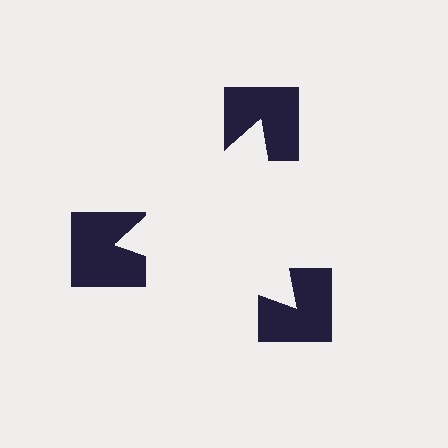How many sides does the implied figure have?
3 sides.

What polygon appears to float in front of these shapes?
An illusory triangle — its edges are inferred from the aligned wedge cuts in the notched squares, not physically drawn.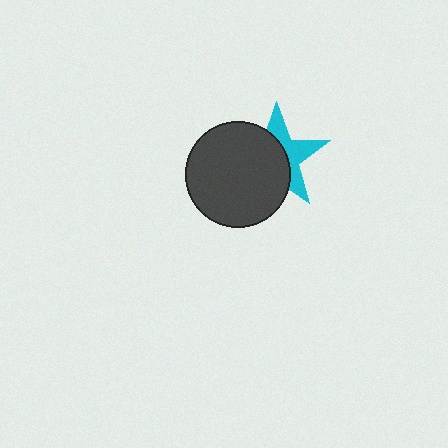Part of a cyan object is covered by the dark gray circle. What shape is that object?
It is a star.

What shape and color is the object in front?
The object in front is a dark gray circle.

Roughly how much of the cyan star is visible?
A small part of it is visible (roughly 42%).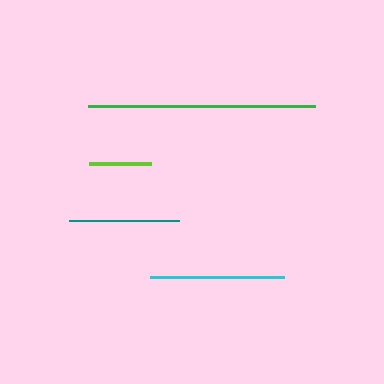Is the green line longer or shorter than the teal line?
The green line is longer than the teal line.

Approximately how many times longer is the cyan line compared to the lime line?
The cyan line is approximately 2.2 times the length of the lime line.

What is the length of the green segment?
The green segment is approximately 228 pixels long.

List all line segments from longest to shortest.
From longest to shortest: green, cyan, teal, lime.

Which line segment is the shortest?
The lime line is the shortest at approximately 62 pixels.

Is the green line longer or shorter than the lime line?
The green line is longer than the lime line.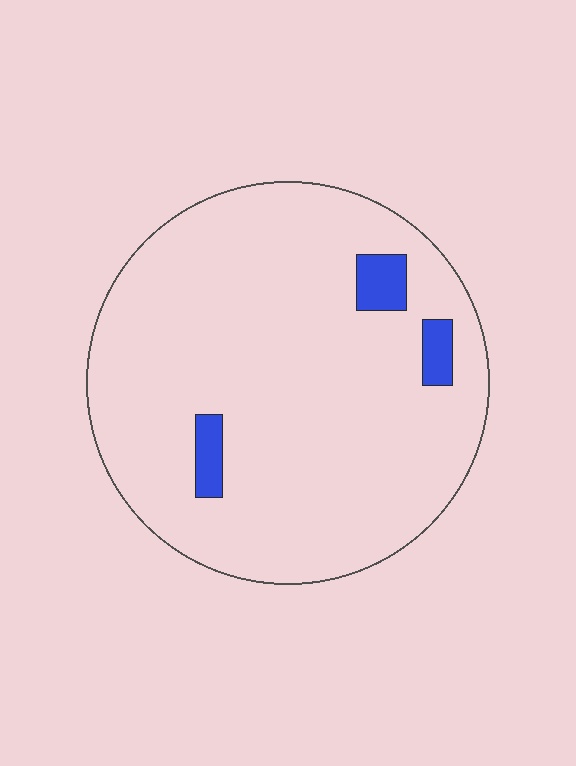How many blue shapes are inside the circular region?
3.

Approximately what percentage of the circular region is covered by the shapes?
Approximately 5%.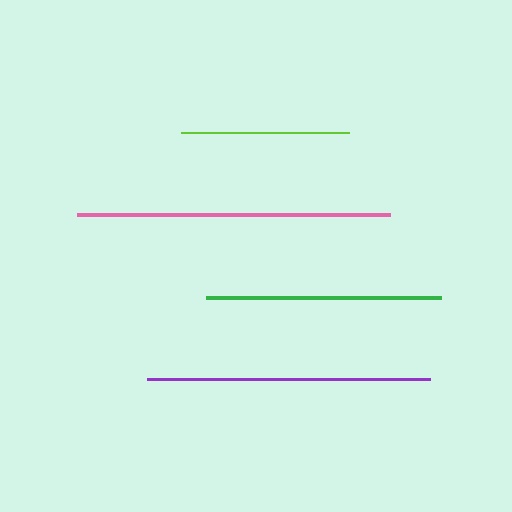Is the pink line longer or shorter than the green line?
The pink line is longer than the green line.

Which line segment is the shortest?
The lime line is the shortest at approximately 168 pixels.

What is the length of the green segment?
The green segment is approximately 235 pixels long.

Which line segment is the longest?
The pink line is the longest at approximately 313 pixels.